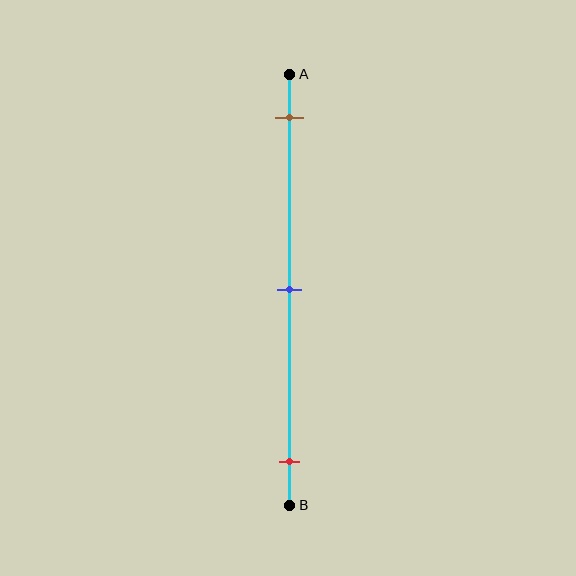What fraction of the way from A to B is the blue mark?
The blue mark is approximately 50% (0.5) of the way from A to B.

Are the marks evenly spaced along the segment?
Yes, the marks are approximately evenly spaced.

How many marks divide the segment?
There are 3 marks dividing the segment.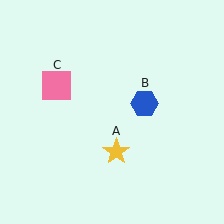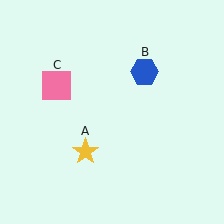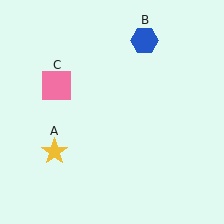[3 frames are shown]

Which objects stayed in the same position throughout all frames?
Pink square (object C) remained stationary.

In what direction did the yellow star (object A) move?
The yellow star (object A) moved left.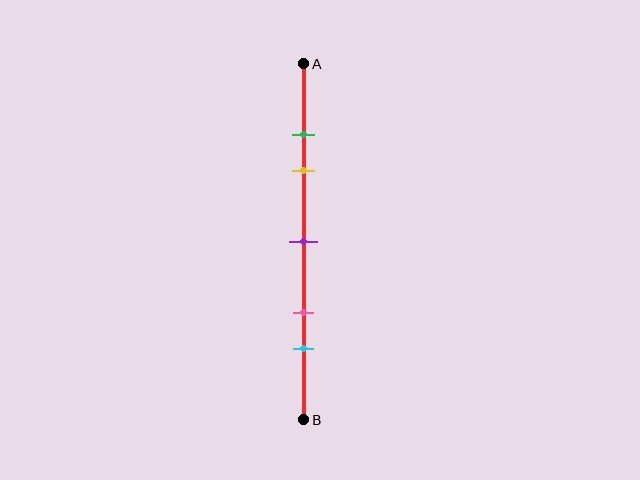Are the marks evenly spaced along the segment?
No, the marks are not evenly spaced.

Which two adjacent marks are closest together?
The green and yellow marks are the closest adjacent pair.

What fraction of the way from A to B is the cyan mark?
The cyan mark is approximately 80% (0.8) of the way from A to B.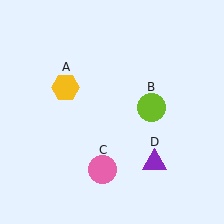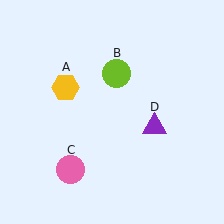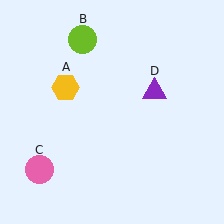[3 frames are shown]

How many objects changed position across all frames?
3 objects changed position: lime circle (object B), pink circle (object C), purple triangle (object D).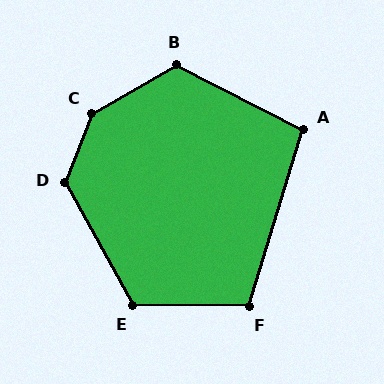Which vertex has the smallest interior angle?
A, at approximately 100 degrees.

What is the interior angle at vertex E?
Approximately 119 degrees (obtuse).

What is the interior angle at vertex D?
Approximately 130 degrees (obtuse).